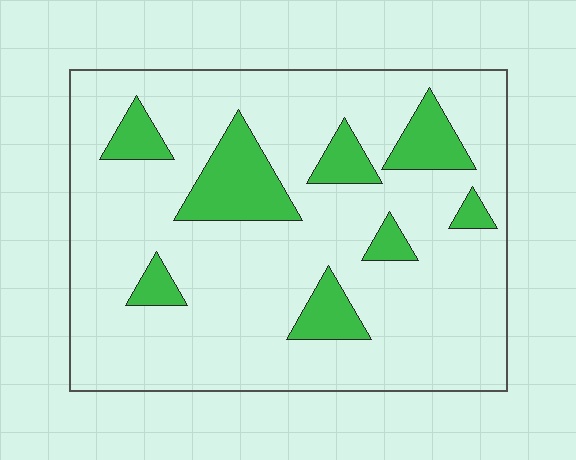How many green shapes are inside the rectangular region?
8.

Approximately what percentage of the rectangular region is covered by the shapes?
Approximately 15%.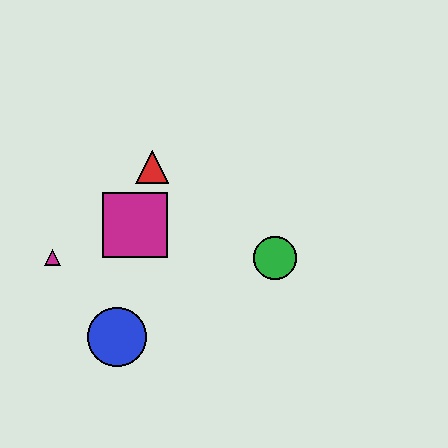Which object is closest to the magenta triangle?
The magenta square is closest to the magenta triangle.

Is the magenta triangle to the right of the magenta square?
No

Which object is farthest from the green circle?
The magenta triangle is farthest from the green circle.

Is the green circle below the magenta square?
Yes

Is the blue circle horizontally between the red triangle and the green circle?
No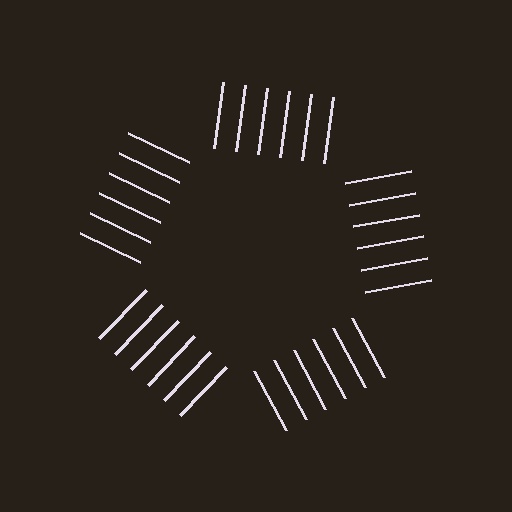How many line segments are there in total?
30 — 6 along each of the 5 edges.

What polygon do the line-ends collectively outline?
An illusory pentagon — the line segments terminate on its edges but no continuous stroke is drawn.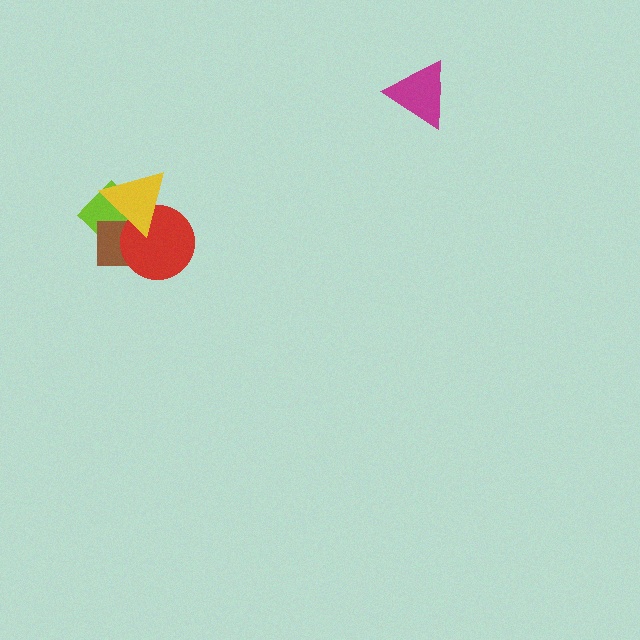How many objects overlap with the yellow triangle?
3 objects overlap with the yellow triangle.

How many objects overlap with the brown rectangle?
3 objects overlap with the brown rectangle.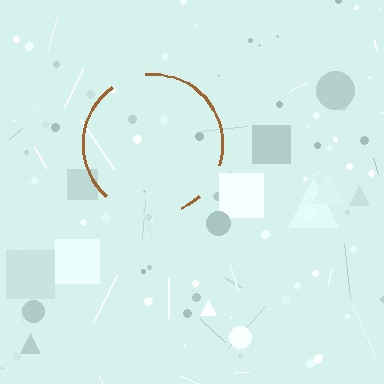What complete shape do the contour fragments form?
The contour fragments form a circle.